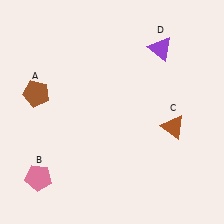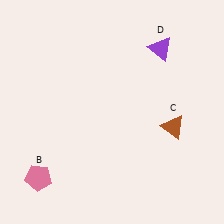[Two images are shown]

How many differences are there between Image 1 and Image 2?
There is 1 difference between the two images.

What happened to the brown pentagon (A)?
The brown pentagon (A) was removed in Image 2. It was in the top-left area of Image 1.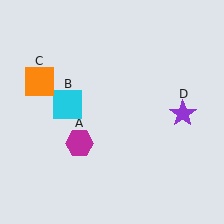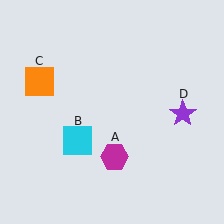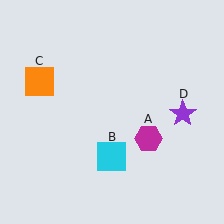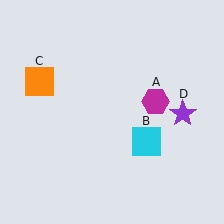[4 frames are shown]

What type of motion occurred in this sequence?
The magenta hexagon (object A), cyan square (object B) rotated counterclockwise around the center of the scene.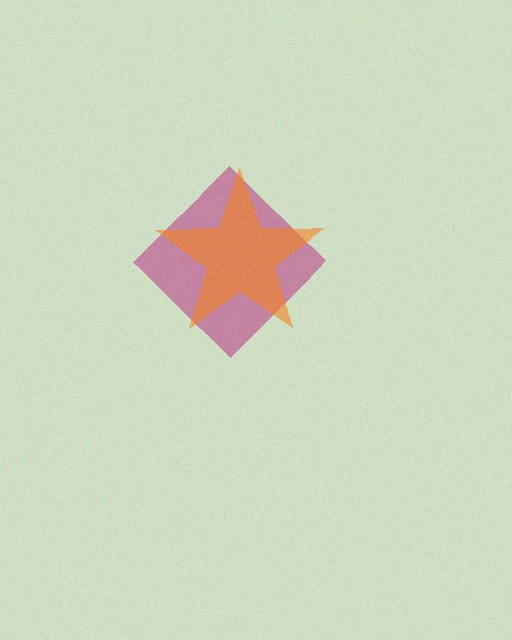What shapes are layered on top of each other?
The layered shapes are: a magenta diamond, an orange star.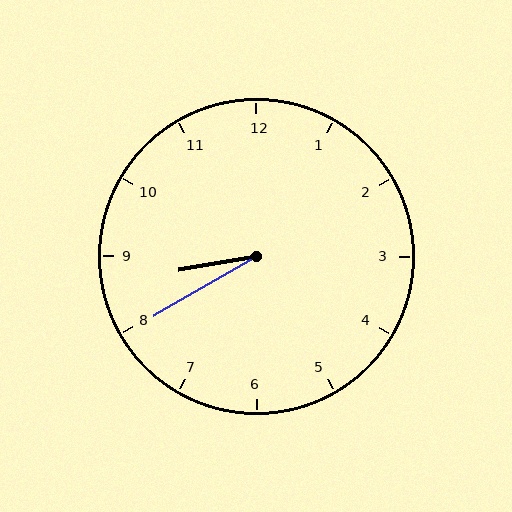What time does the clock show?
8:40.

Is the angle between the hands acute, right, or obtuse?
It is acute.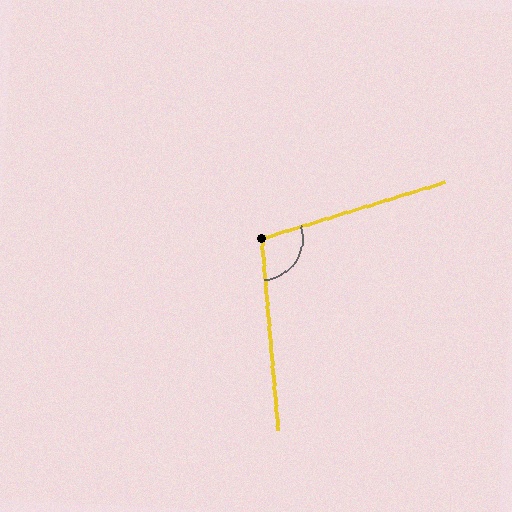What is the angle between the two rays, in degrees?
Approximately 102 degrees.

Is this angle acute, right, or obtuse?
It is obtuse.